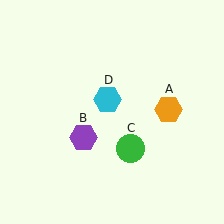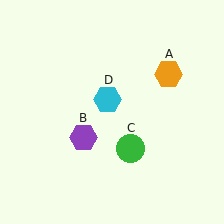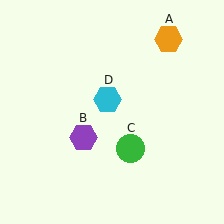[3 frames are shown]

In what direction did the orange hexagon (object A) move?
The orange hexagon (object A) moved up.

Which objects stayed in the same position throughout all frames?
Purple hexagon (object B) and green circle (object C) and cyan hexagon (object D) remained stationary.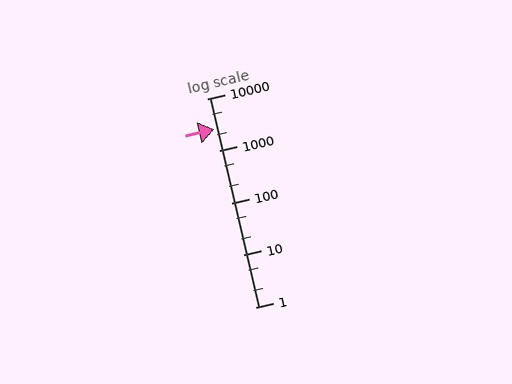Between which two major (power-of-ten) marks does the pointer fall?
The pointer is between 1000 and 10000.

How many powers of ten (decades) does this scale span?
The scale spans 4 decades, from 1 to 10000.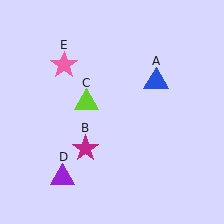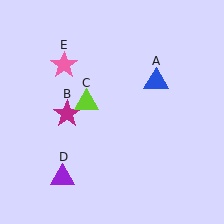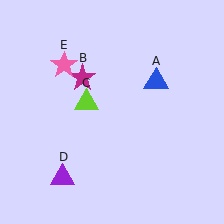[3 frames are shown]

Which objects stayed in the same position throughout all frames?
Blue triangle (object A) and lime triangle (object C) and purple triangle (object D) and pink star (object E) remained stationary.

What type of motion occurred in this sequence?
The magenta star (object B) rotated clockwise around the center of the scene.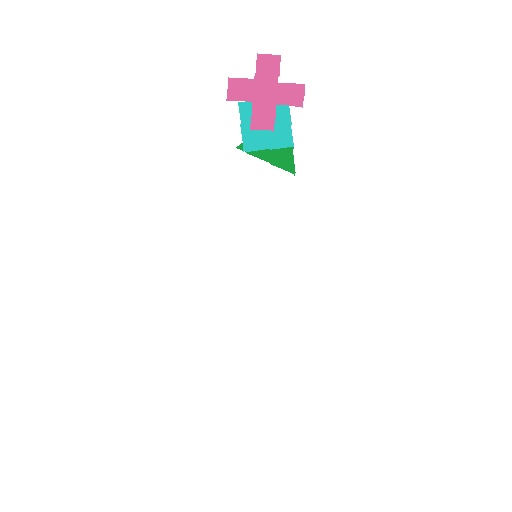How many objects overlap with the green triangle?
2 objects overlap with the green triangle.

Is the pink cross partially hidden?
No, no other shape covers it.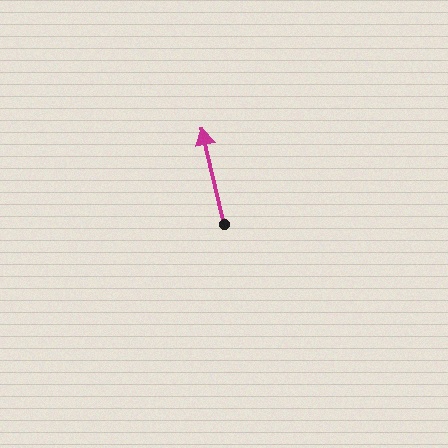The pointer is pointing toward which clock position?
Roughly 12 o'clock.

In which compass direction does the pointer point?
North.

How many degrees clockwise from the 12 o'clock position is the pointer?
Approximately 347 degrees.